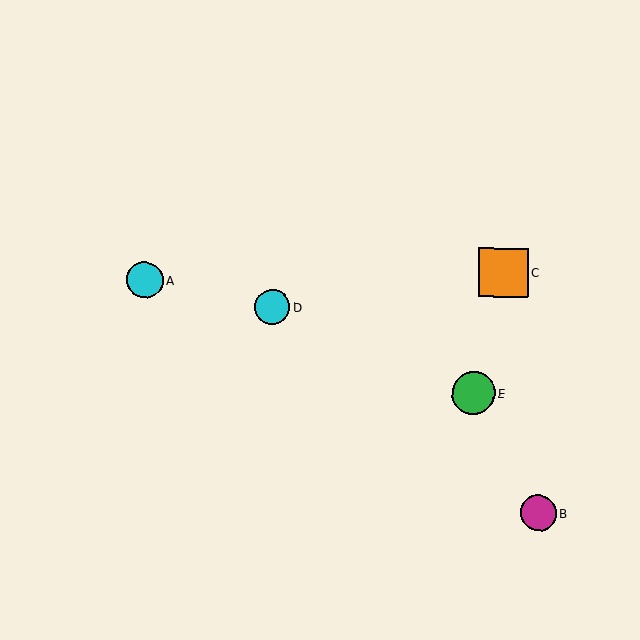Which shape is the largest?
The orange square (labeled C) is the largest.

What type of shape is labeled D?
Shape D is a cyan circle.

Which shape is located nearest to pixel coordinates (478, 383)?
The green circle (labeled E) at (473, 393) is nearest to that location.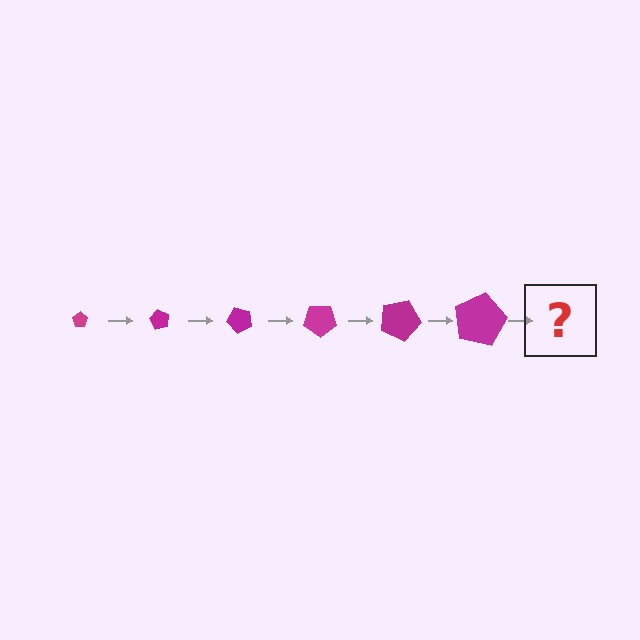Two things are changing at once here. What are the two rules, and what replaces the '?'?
The two rules are that the pentagon grows larger each step and it rotates 60 degrees each step. The '?' should be a pentagon, larger than the previous one and rotated 360 degrees from the start.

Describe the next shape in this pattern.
It should be a pentagon, larger than the previous one and rotated 360 degrees from the start.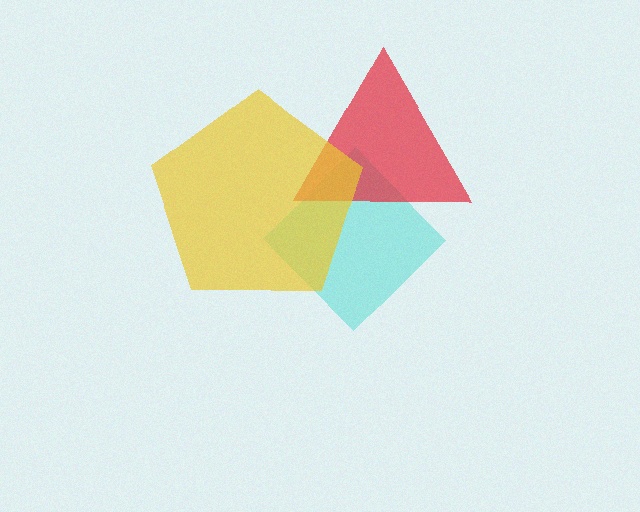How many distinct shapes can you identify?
There are 3 distinct shapes: a cyan diamond, a red triangle, a yellow pentagon.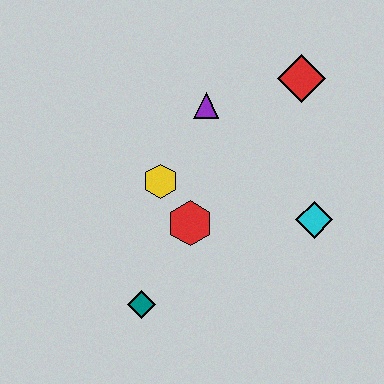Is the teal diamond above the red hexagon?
No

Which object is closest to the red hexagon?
The yellow hexagon is closest to the red hexagon.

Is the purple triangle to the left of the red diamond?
Yes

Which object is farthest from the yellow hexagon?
The red diamond is farthest from the yellow hexagon.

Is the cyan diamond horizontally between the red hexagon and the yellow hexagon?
No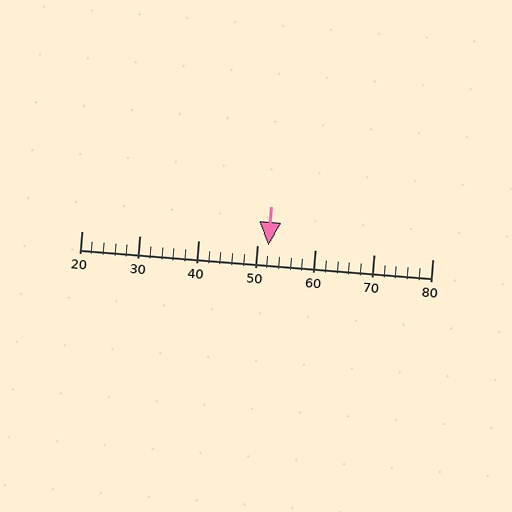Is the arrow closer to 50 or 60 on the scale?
The arrow is closer to 50.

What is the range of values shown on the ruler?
The ruler shows values from 20 to 80.